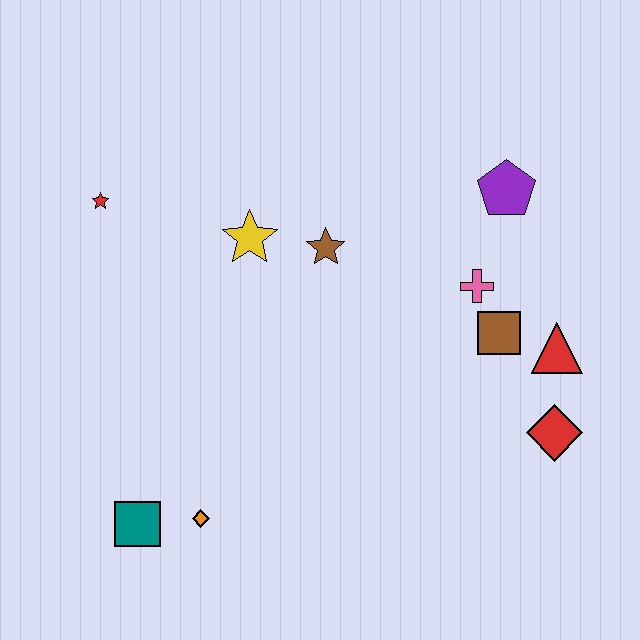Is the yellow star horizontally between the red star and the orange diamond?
No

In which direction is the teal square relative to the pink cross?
The teal square is to the left of the pink cross.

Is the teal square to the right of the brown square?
No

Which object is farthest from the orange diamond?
The purple pentagon is farthest from the orange diamond.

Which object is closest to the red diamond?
The red triangle is closest to the red diamond.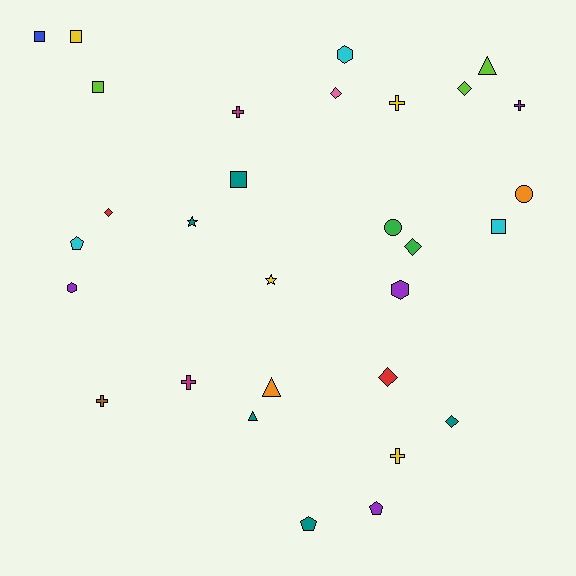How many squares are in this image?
There are 5 squares.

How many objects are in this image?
There are 30 objects.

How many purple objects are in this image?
There are 4 purple objects.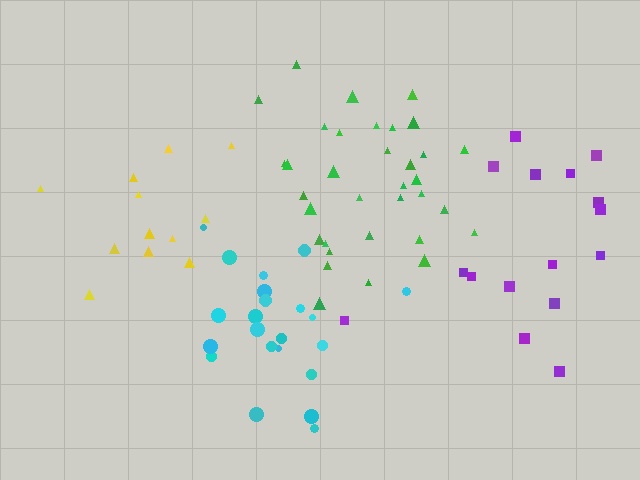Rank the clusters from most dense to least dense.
green, cyan, purple, yellow.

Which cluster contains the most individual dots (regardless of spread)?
Green (34).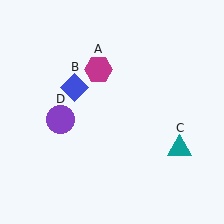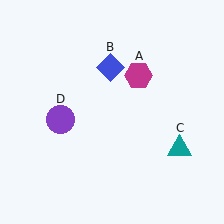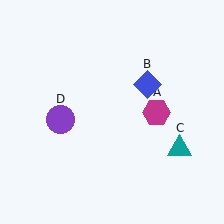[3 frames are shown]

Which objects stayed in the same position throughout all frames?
Teal triangle (object C) and purple circle (object D) remained stationary.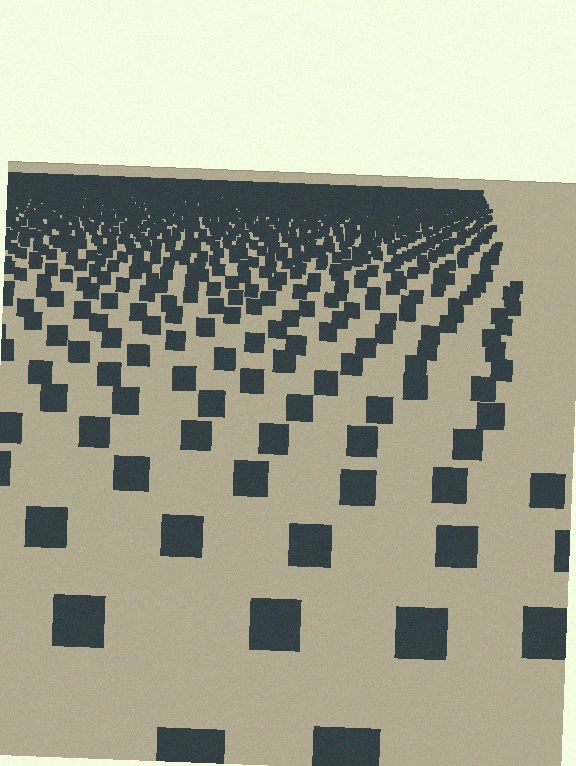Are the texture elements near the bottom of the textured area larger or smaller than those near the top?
Larger. Near the bottom, elements are closer to the viewer and appear at a bigger on-screen size.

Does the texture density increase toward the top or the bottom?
Density increases toward the top.